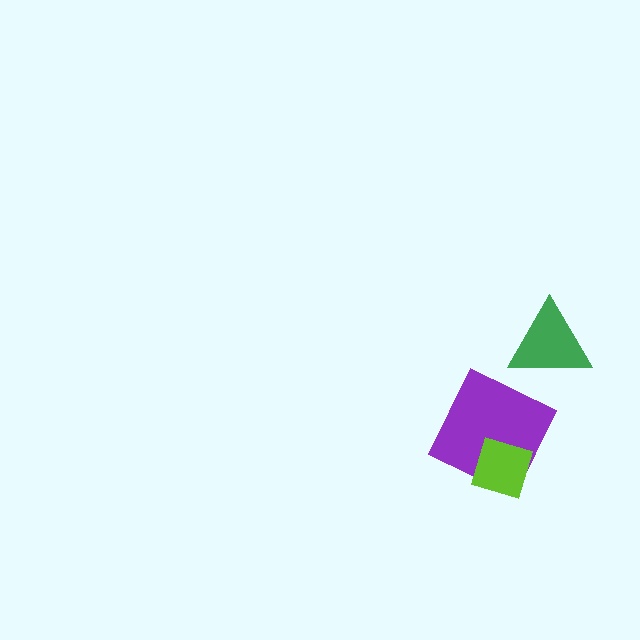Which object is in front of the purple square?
The lime diamond is in front of the purple square.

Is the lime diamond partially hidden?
No, no other shape covers it.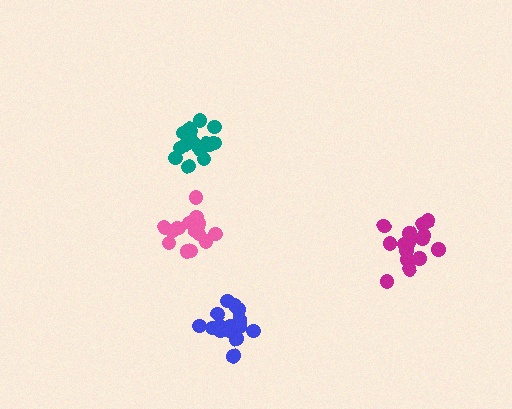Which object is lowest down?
The blue cluster is bottommost.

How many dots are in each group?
Group 1: 18 dots, Group 2: 15 dots, Group 3: 16 dots, Group 4: 15 dots (64 total).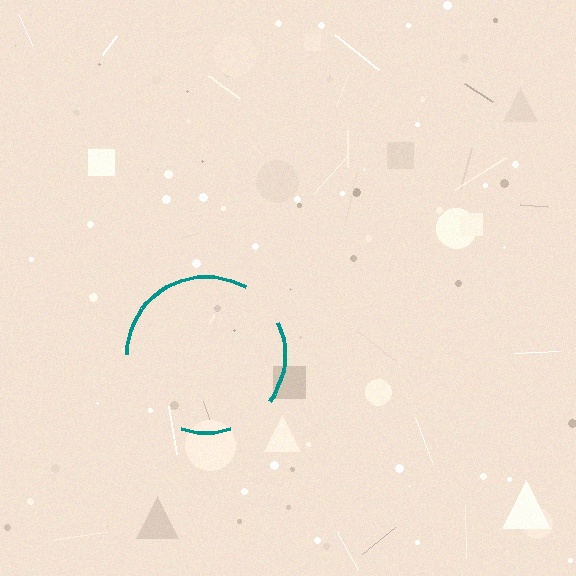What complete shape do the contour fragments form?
The contour fragments form a circle.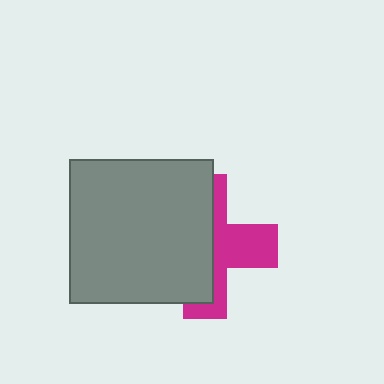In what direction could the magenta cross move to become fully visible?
The magenta cross could move right. That would shift it out from behind the gray square entirely.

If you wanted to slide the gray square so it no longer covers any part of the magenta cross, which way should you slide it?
Slide it left — that is the most direct way to separate the two shapes.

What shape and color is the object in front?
The object in front is a gray square.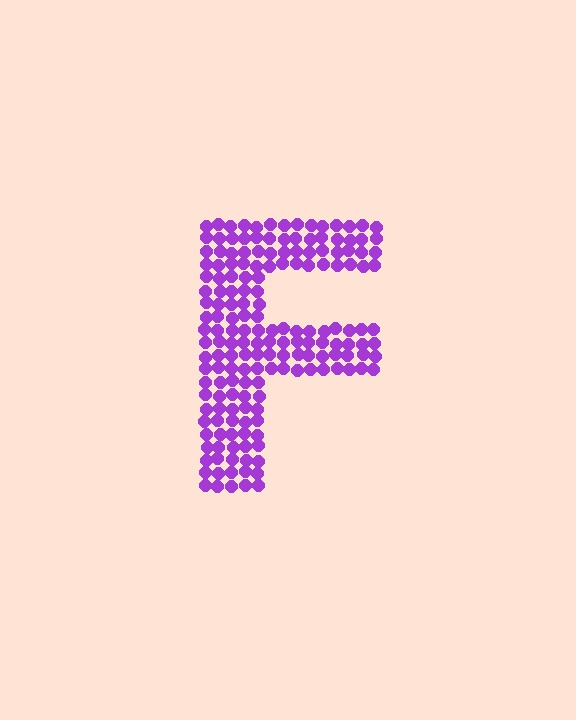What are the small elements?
The small elements are circles.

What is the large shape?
The large shape is the letter F.